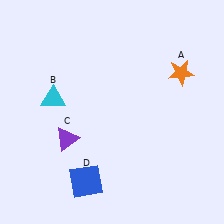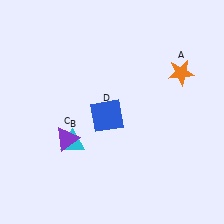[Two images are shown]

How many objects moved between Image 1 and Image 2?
2 objects moved between the two images.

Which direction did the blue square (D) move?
The blue square (D) moved up.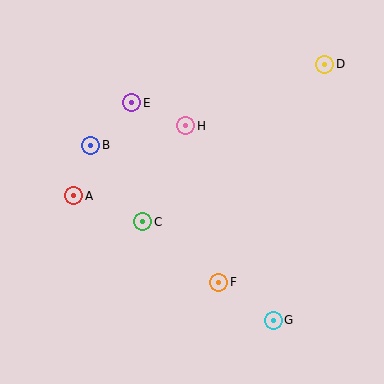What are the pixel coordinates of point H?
Point H is at (186, 126).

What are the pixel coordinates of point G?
Point G is at (273, 320).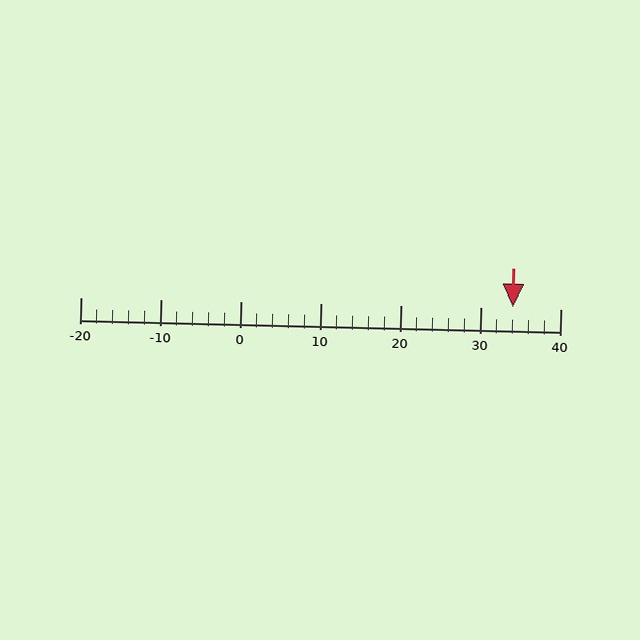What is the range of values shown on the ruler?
The ruler shows values from -20 to 40.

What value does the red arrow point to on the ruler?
The red arrow points to approximately 34.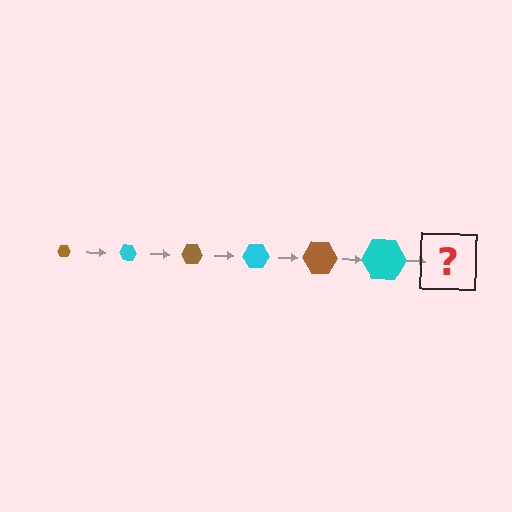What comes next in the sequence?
The next element should be a brown hexagon, larger than the previous one.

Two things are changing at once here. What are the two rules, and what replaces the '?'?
The two rules are that the hexagon grows larger each step and the color cycles through brown and cyan. The '?' should be a brown hexagon, larger than the previous one.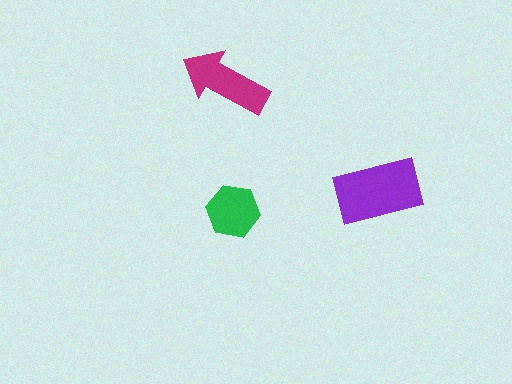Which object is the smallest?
The green hexagon.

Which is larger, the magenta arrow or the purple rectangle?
The purple rectangle.